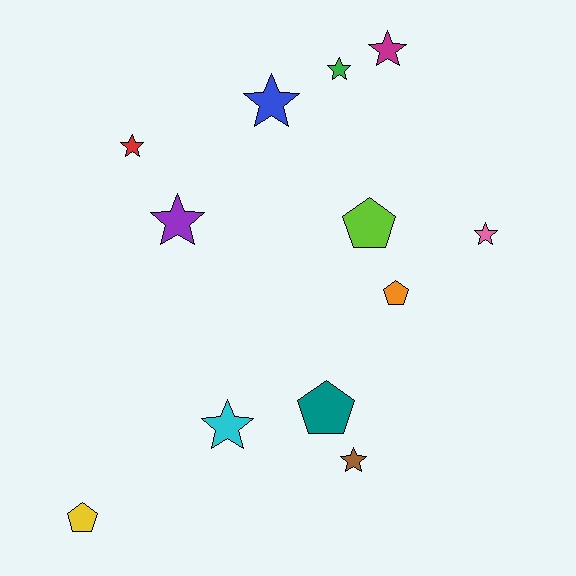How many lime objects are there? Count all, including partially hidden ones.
There is 1 lime object.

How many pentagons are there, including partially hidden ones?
There are 4 pentagons.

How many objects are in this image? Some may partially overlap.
There are 12 objects.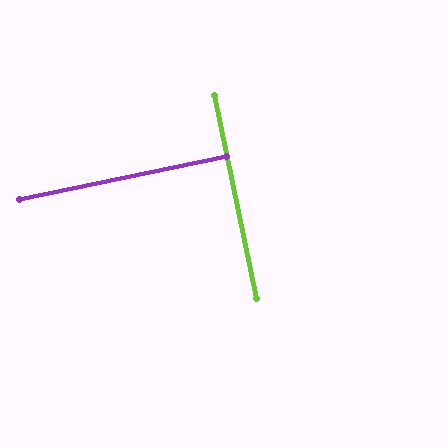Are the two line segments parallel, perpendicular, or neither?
Perpendicular — they meet at approximately 90°.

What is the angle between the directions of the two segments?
Approximately 90 degrees.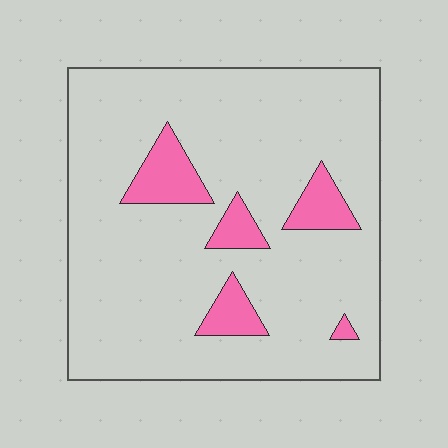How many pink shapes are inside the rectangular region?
5.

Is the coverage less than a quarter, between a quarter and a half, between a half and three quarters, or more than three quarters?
Less than a quarter.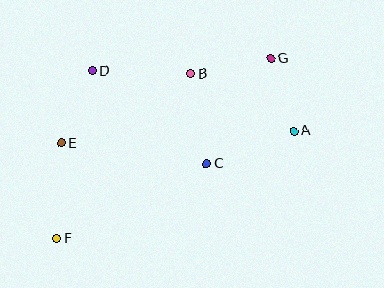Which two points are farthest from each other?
Points F and G are farthest from each other.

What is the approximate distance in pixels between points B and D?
The distance between B and D is approximately 99 pixels.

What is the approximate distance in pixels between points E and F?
The distance between E and F is approximately 95 pixels.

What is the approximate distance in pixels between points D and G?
The distance between D and G is approximately 179 pixels.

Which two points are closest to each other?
Points A and G are closest to each other.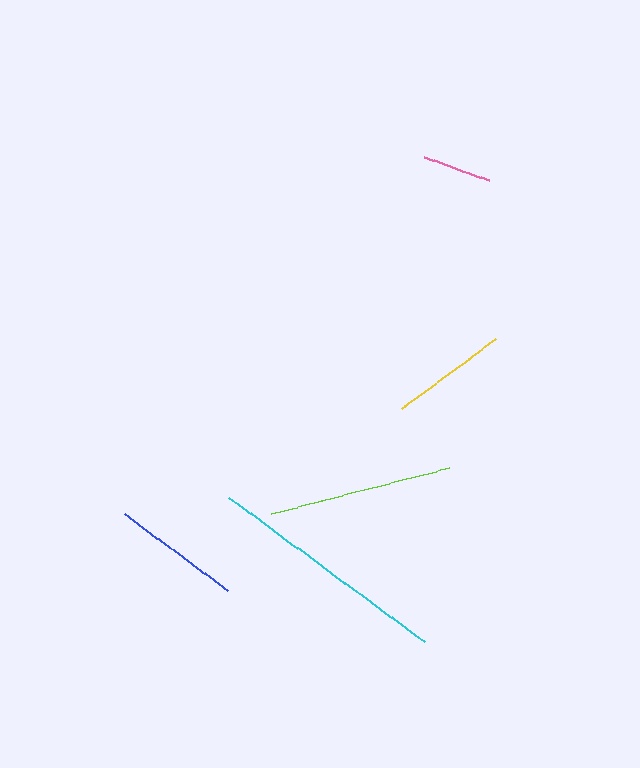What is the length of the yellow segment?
The yellow segment is approximately 118 pixels long.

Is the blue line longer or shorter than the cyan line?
The cyan line is longer than the blue line.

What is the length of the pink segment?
The pink segment is approximately 69 pixels long.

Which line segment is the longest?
The cyan line is the longest at approximately 242 pixels.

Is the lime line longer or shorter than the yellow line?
The lime line is longer than the yellow line.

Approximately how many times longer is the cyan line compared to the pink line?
The cyan line is approximately 3.5 times the length of the pink line.